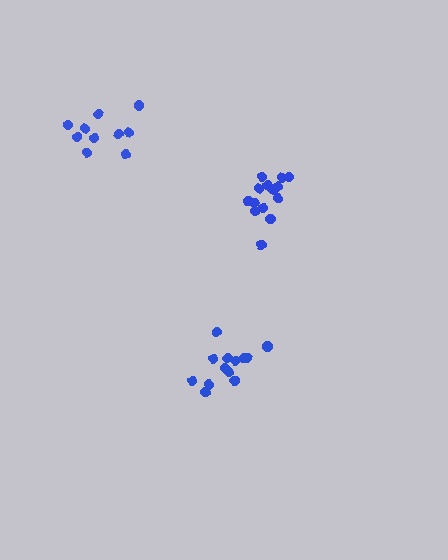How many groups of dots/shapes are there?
There are 3 groups.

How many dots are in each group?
Group 1: 15 dots, Group 2: 13 dots, Group 3: 10 dots (38 total).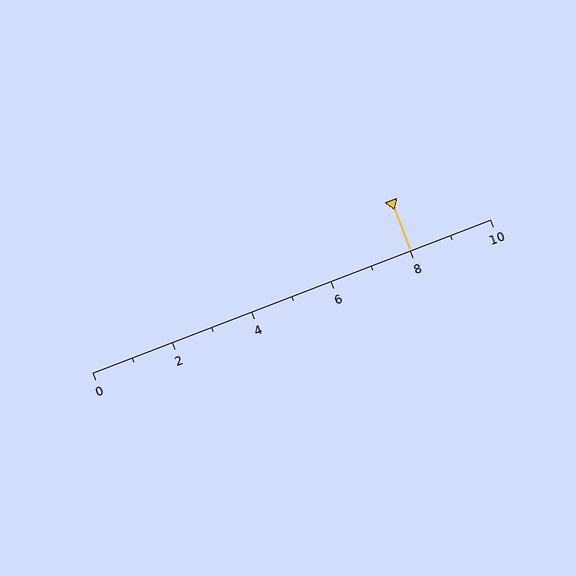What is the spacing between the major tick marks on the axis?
The major ticks are spaced 2 apart.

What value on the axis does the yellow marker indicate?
The marker indicates approximately 8.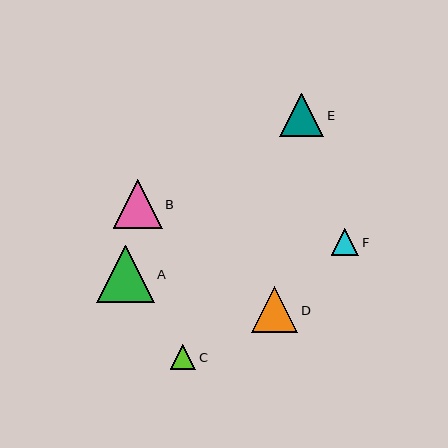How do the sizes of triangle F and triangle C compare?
Triangle F and triangle C are approximately the same size.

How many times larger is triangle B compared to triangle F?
Triangle B is approximately 1.8 times the size of triangle F.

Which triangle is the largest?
Triangle A is the largest with a size of approximately 57 pixels.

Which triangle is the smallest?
Triangle C is the smallest with a size of approximately 25 pixels.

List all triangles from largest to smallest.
From largest to smallest: A, B, D, E, F, C.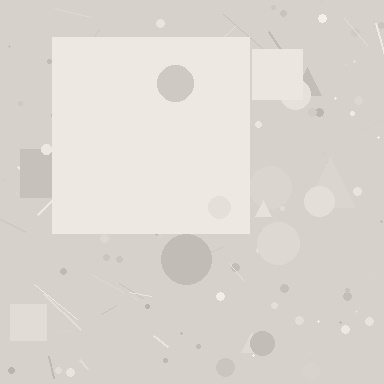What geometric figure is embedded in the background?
A square is embedded in the background.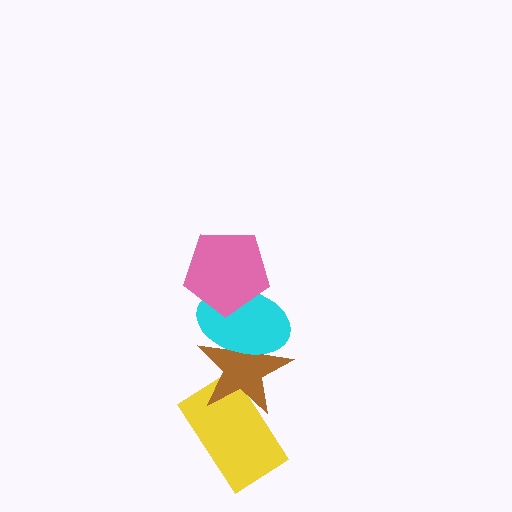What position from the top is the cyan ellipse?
The cyan ellipse is 2nd from the top.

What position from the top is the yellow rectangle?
The yellow rectangle is 4th from the top.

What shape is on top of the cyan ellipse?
The pink pentagon is on top of the cyan ellipse.